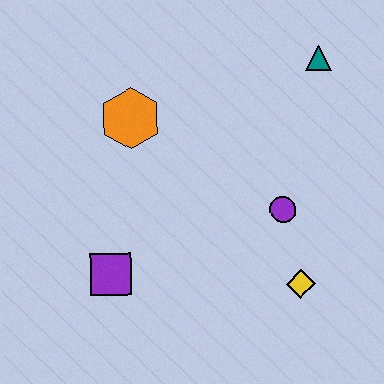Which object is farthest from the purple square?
The teal triangle is farthest from the purple square.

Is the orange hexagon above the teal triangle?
No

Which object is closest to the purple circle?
The yellow diamond is closest to the purple circle.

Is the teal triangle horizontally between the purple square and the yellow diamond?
No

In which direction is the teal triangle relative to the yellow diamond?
The teal triangle is above the yellow diamond.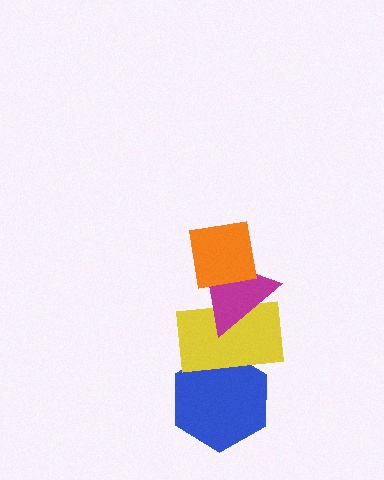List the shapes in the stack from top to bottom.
From top to bottom: the orange square, the magenta triangle, the yellow rectangle, the blue hexagon.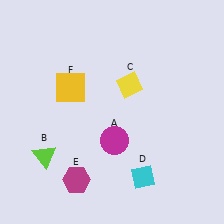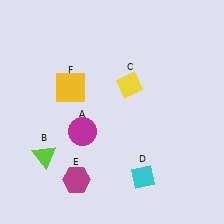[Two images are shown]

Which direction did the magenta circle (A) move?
The magenta circle (A) moved left.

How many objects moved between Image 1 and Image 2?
1 object moved between the two images.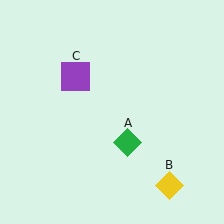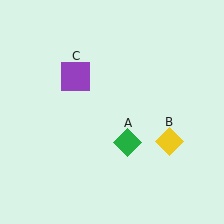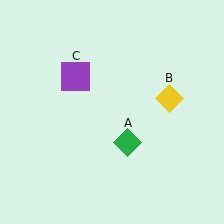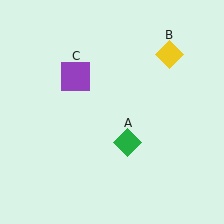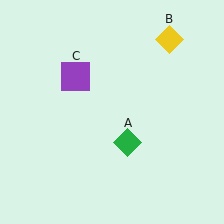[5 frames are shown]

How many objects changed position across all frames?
1 object changed position: yellow diamond (object B).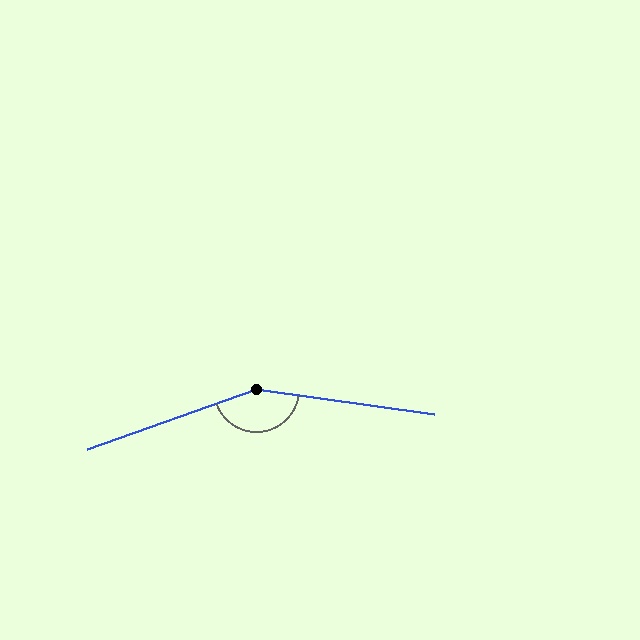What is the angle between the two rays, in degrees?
Approximately 152 degrees.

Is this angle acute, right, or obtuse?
It is obtuse.